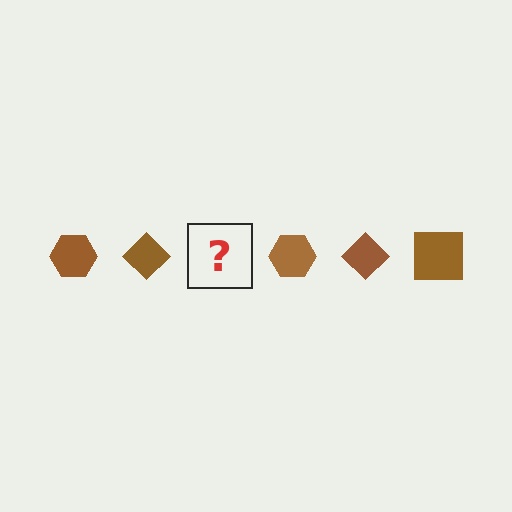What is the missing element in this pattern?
The missing element is a brown square.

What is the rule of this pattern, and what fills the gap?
The rule is that the pattern cycles through hexagon, diamond, square shapes in brown. The gap should be filled with a brown square.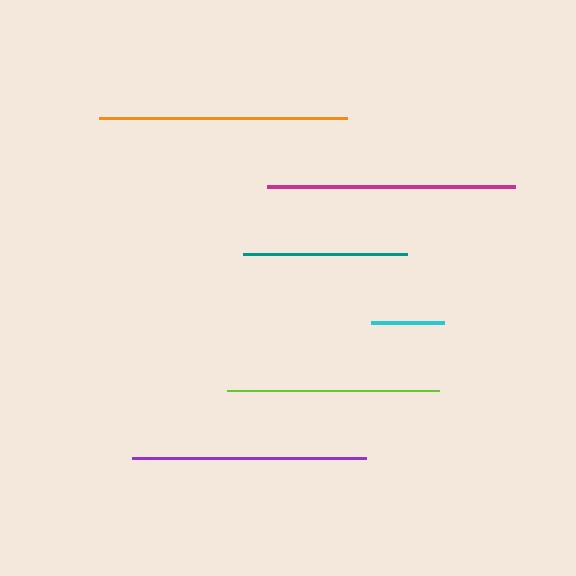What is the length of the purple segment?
The purple segment is approximately 233 pixels long.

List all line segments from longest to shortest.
From longest to shortest: orange, magenta, purple, lime, teal, cyan.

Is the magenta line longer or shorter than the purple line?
The magenta line is longer than the purple line.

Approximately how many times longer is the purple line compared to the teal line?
The purple line is approximately 1.4 times the length of the teal line.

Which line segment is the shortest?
The cyan line is the shortest at approximately 73 pixels.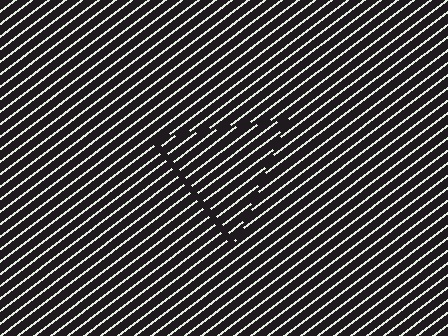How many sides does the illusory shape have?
3 sides — the line-ends trace a triangle.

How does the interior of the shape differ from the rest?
The interior of the shape contains the same grating, shifted by half a period — the contour is defined by the phase discontinuity where line-ends from the inner and outer gratings abut.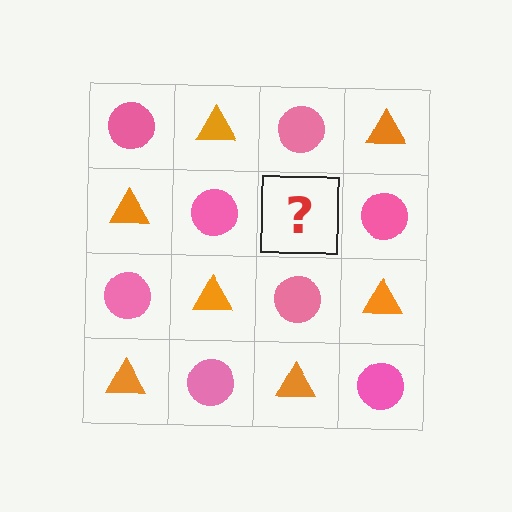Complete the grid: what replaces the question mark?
The question mark should be replaced with an orange triangle.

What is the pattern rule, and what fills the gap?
The rule is that it alternates pink circle and orange triangle in a checkerboard pattern. The gap should be filled with an orange triangle.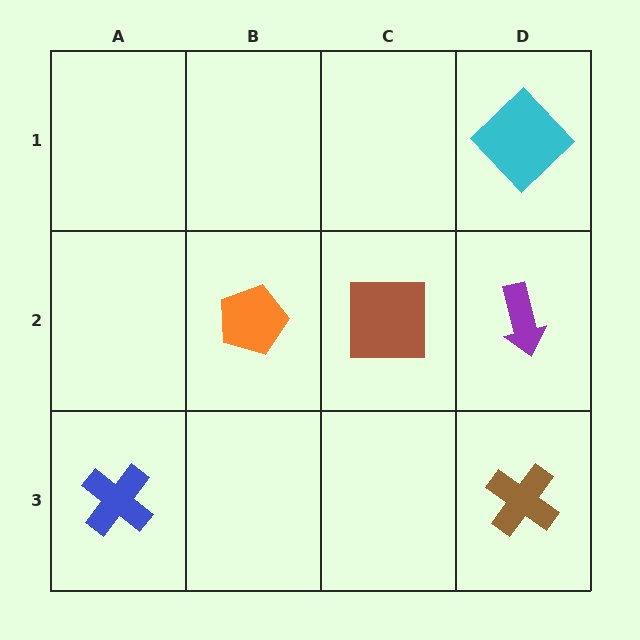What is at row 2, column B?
An orange pentagon.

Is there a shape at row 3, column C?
No, that cell is empty.